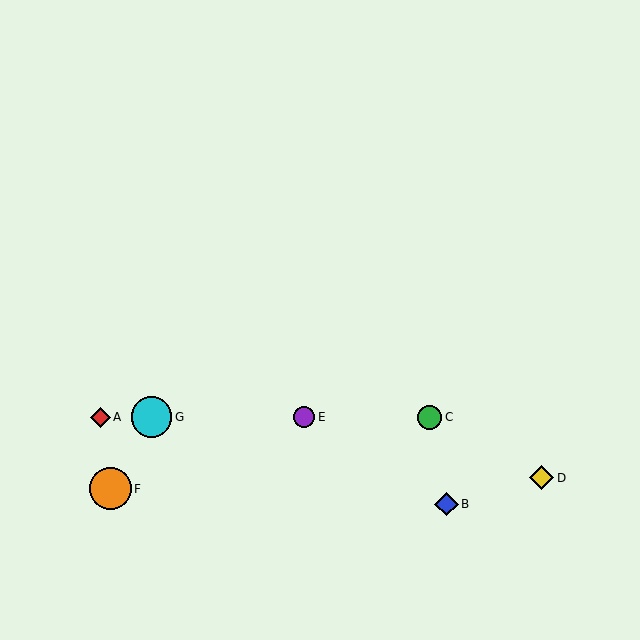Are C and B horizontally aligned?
No, C is at y≈417 and B is at y≈504.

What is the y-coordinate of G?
Object G is at y≈417.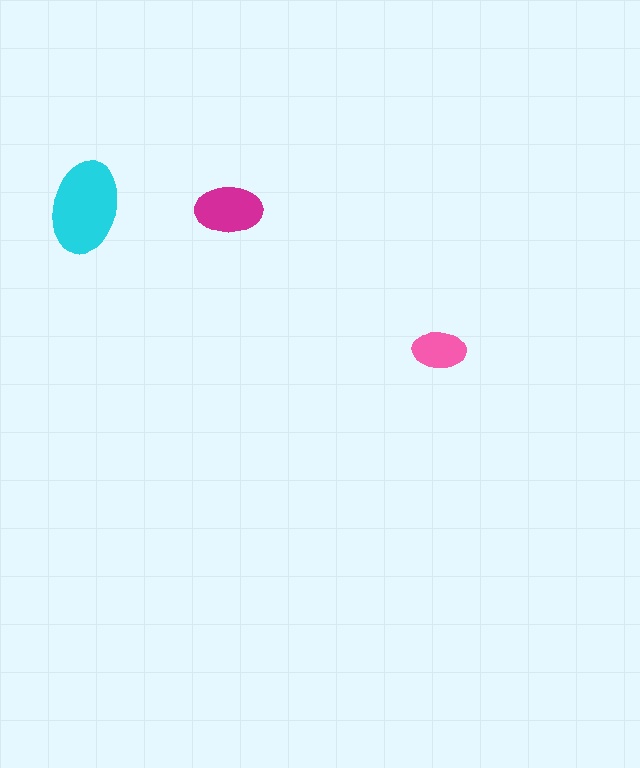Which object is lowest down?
The pink ellipse is bottommost.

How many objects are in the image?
There are 3 objects in the image.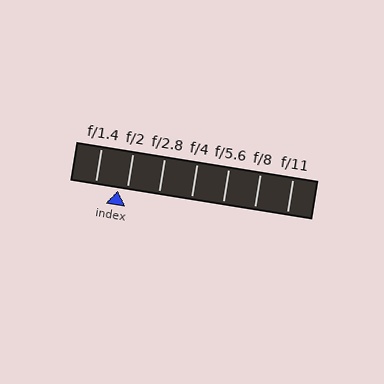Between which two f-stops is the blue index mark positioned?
The index mark is between f/1.4 and f/2.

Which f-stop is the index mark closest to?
The index mark is closest to f/2.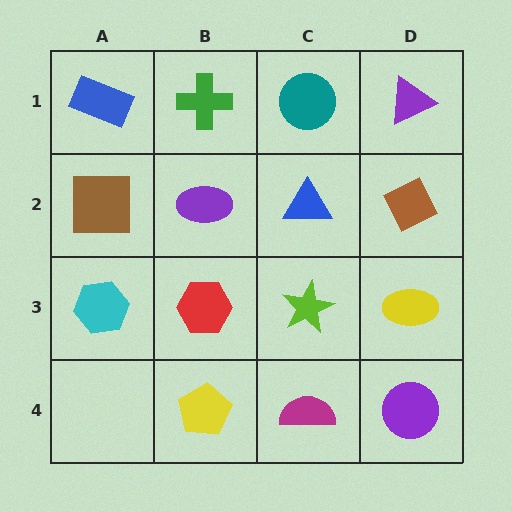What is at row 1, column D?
A purple triangle.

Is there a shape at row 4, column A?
No, that cell is empty.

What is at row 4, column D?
A purple circle.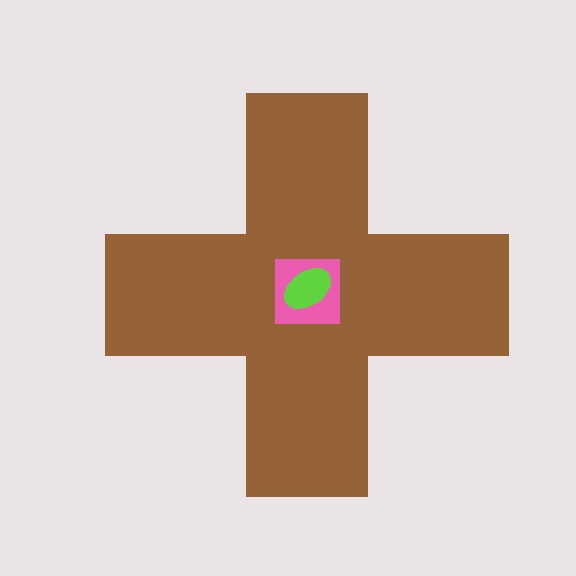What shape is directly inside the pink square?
The lime ellipse.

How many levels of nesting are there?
3.